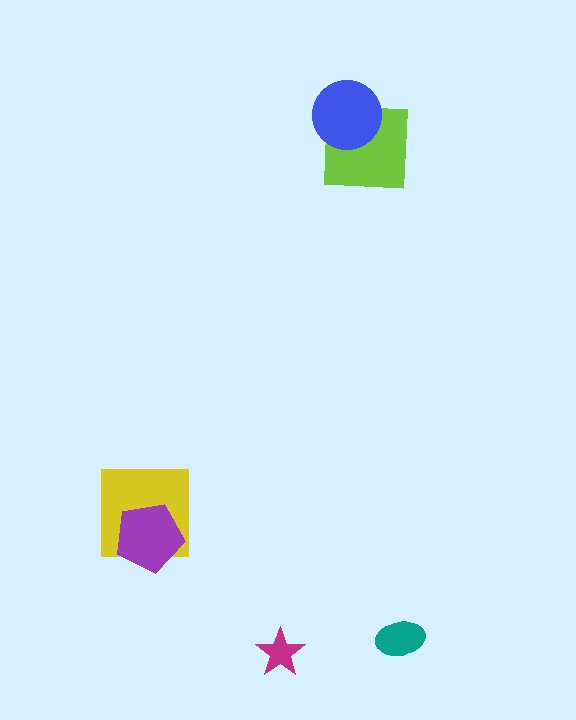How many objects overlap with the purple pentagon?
1 object overlaps with the purple pentagon.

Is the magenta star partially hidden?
No, no other shape covers it.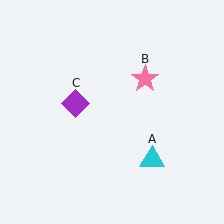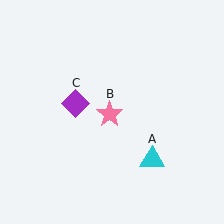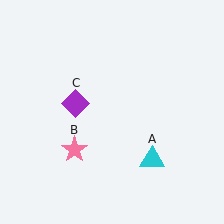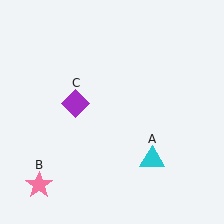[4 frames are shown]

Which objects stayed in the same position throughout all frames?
Cyan triangle (object A) and purple diamond (object C) remained stationary.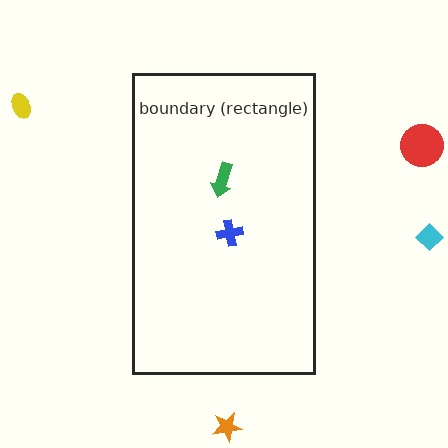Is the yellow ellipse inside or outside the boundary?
Outside.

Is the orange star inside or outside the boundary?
Outside.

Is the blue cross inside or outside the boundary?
Inside.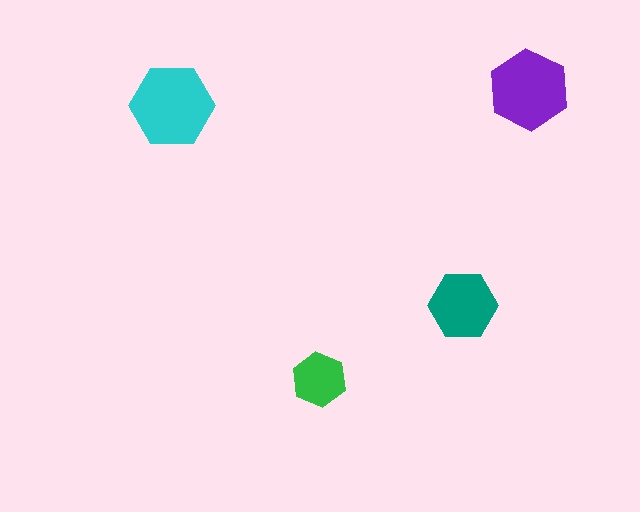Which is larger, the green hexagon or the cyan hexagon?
The cyan one.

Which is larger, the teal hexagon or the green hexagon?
The teal one.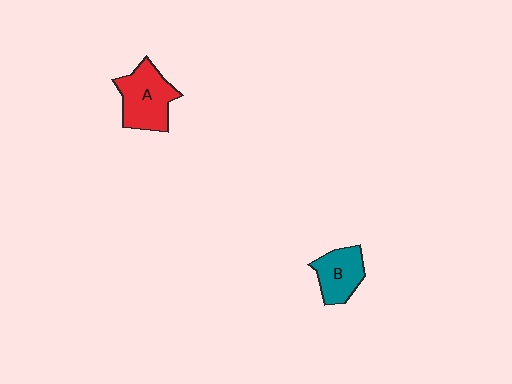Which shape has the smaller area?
Shape B (teal).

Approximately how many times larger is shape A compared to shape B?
Approximately 1.4 times.